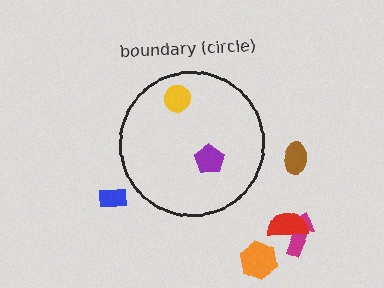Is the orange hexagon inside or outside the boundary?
Outside.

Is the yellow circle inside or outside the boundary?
Inside.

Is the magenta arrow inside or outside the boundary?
Outside.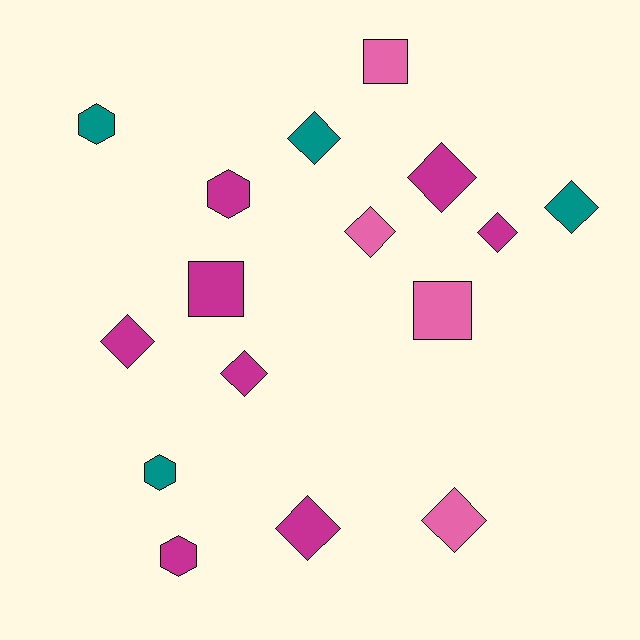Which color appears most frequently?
Magenta, with 8 objects.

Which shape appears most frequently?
Diamond, with 9 objects.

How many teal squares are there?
There are no teal squares.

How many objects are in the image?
There are 16 objects.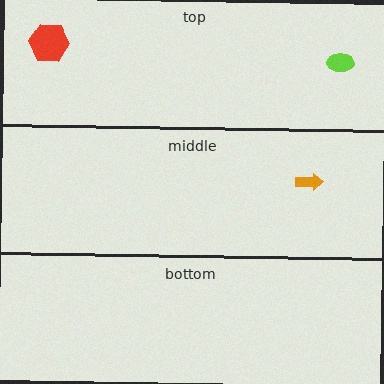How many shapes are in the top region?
2.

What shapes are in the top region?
The lime ellipse, the red hexagon.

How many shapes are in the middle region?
1.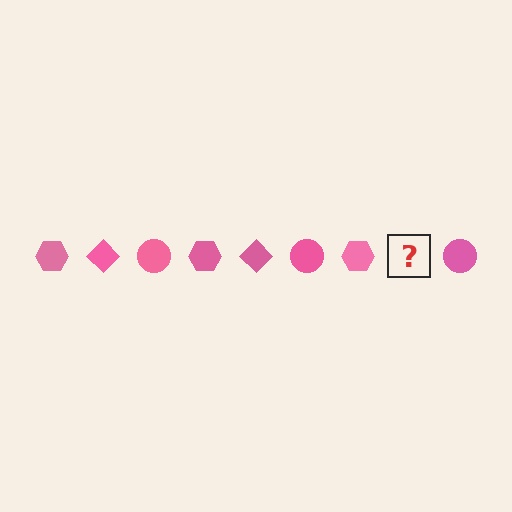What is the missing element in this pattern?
The missing element is a pink diamond.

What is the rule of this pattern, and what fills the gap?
The rule is that the pattern cycles through hexagon, diamond, circle shapes in pink. The gap should be filled with a pink diamond.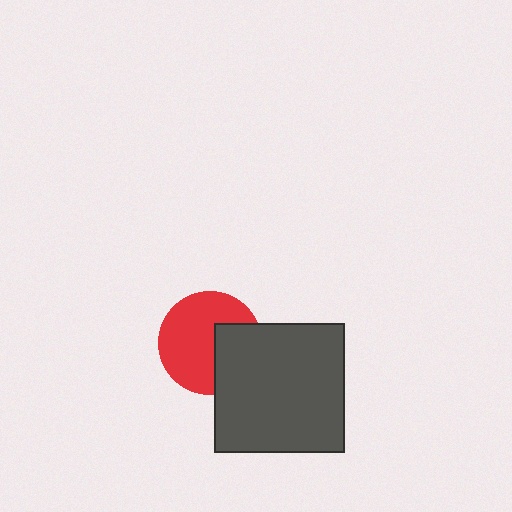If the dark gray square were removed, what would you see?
You would see the complete red circle.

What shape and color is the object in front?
The object in front is a dark gray square.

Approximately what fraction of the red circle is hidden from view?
Roughly 34% of the red circle is hidden behind the dark gray square.